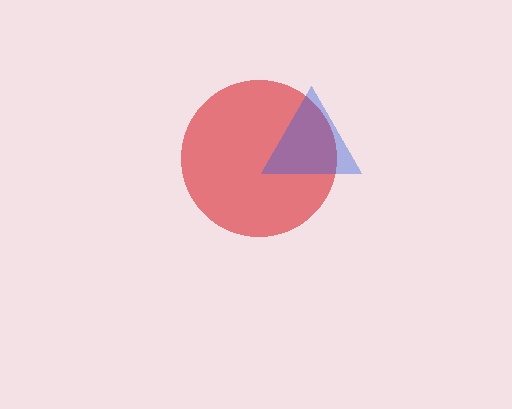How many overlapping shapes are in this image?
There are 2 overlapping shapes in the image.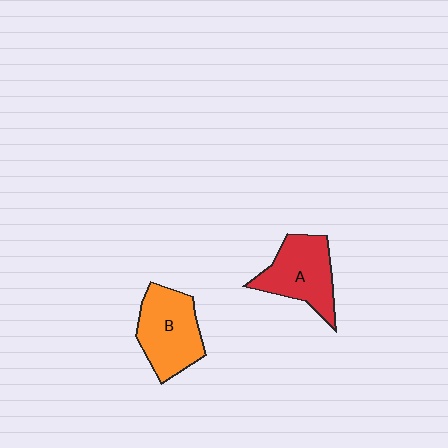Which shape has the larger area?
Shape B (orange).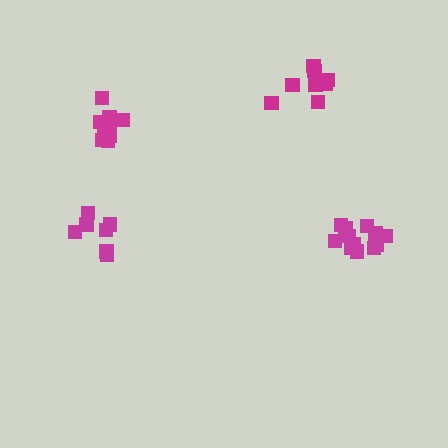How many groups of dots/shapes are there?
There are 4 groups.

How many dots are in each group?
Group 1: 7 dots, Group 2: 9 dots, Group 3: 9 dots, Group 4: 13 dots (38 total).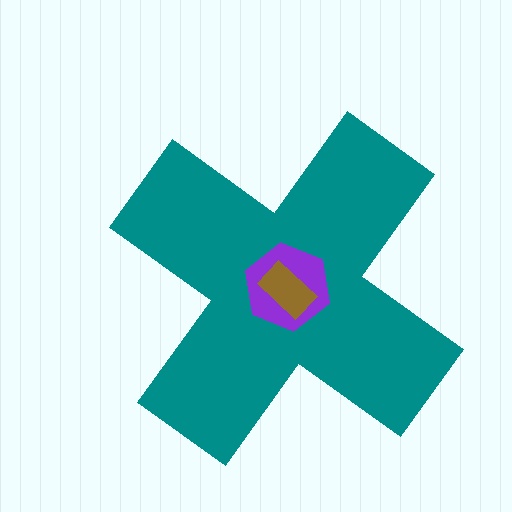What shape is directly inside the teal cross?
The purple hexagon.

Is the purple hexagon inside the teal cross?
Yes.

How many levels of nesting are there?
3.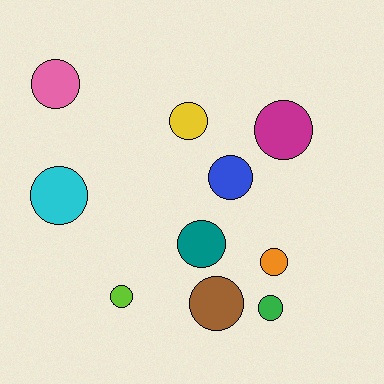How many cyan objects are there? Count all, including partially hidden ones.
There is 1 cyan object.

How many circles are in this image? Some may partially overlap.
There are 10 circles.